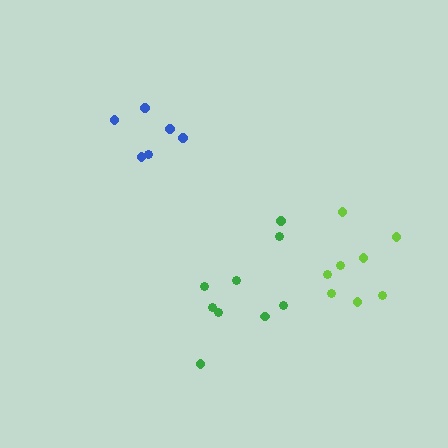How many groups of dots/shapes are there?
There are 3 groups.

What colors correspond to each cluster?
The clusters are colored: blue, green, lime.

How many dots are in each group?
Group 1: 6 dots, Group 2: 9 dots, Group 3: 8 dots (23 total).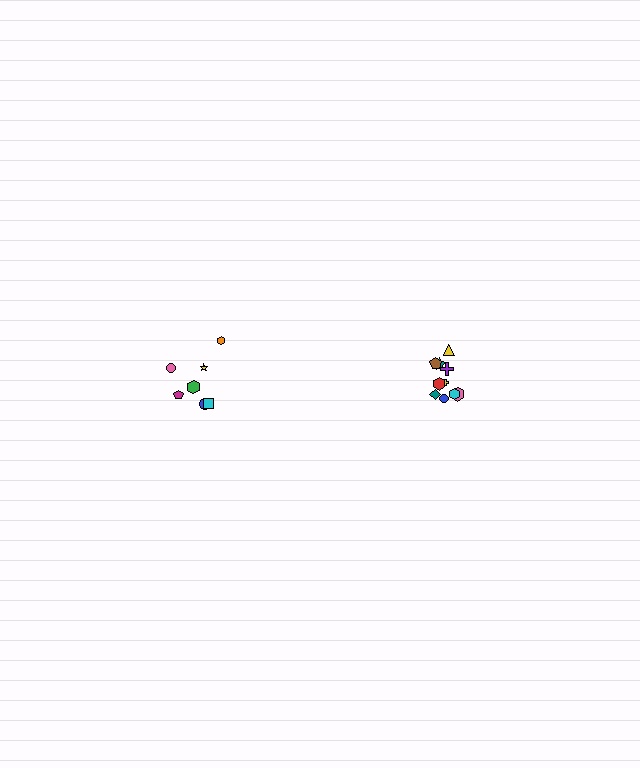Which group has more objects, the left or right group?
The right group.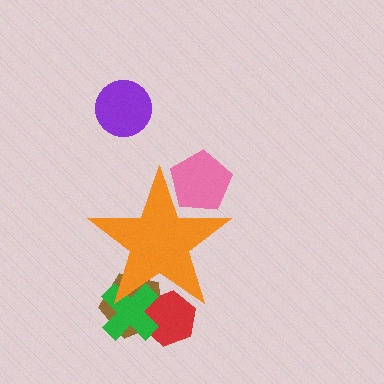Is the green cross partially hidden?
Yes, the green cross is partially hidden behind the orange star.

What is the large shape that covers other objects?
An orange star.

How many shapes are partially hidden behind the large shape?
4 shapes are partially hidden.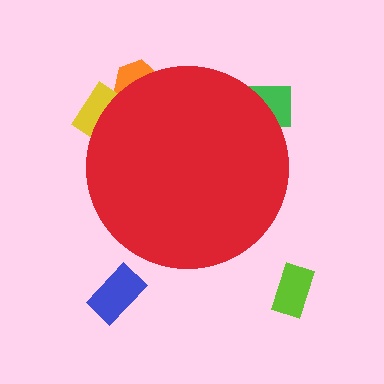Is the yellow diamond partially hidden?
Yes, the yellow diamond is partially hidden behind the red circle.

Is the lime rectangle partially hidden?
No, the lime rectangle is fully visible.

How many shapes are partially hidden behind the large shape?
3 shapes are partially hidden.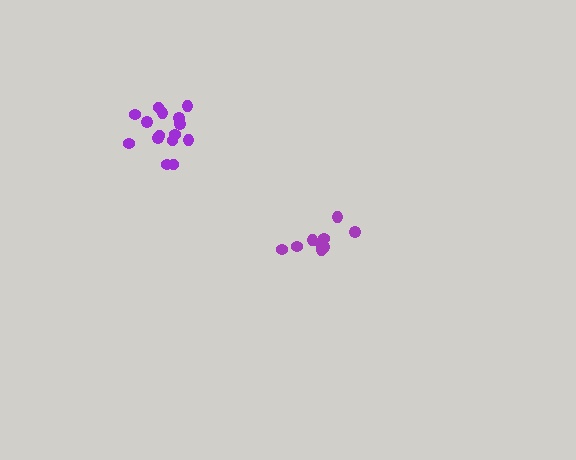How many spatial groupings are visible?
There are 2 spatial groupings.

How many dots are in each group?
Group 1: 9 dots, Group 2: 15 dots (24 total).